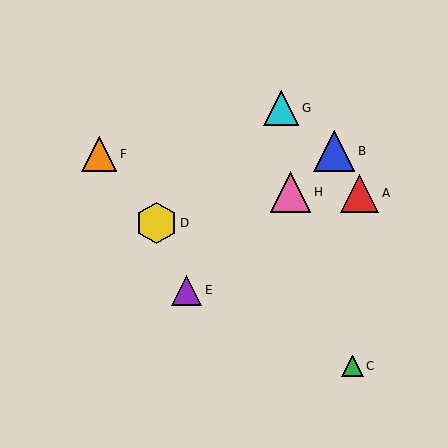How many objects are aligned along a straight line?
3 objects (B, E, H) are aligned along a straight line.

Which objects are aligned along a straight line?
Objects B, E, H are aligned along a straight line.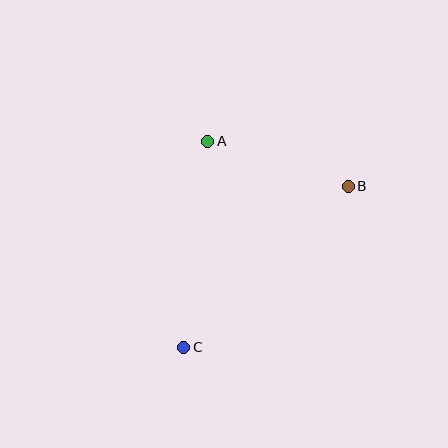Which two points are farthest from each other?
Points B and C are farthest from each other.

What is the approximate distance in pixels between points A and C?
The distance between A and C is approximately 207 pixels.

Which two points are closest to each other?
Points A and B are closest to each other.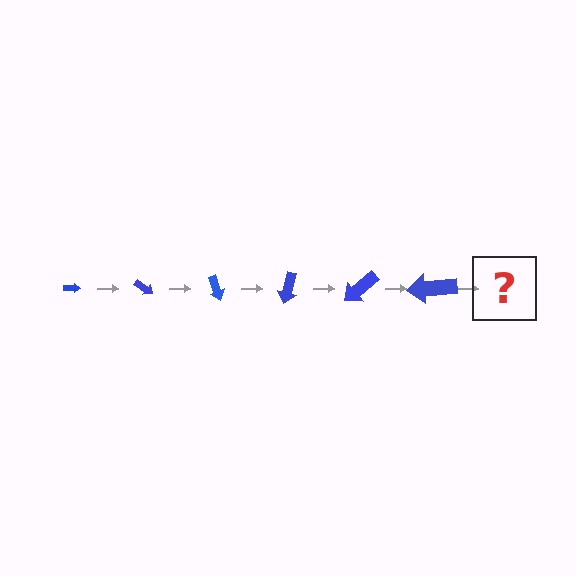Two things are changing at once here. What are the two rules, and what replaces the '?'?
The two rules are that the arrow grows larger each step and it rotates 35 degrees each step. The '?' should be an arrow, larger than the previous one and rotated 210 degrees from the start.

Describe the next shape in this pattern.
It should be an arrow, larger than the previous one and rotated 210 degrees from the start.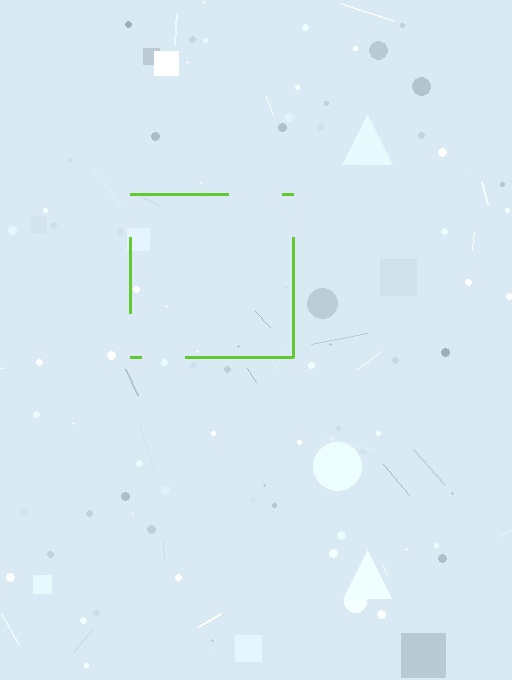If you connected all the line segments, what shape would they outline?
They would outline a square.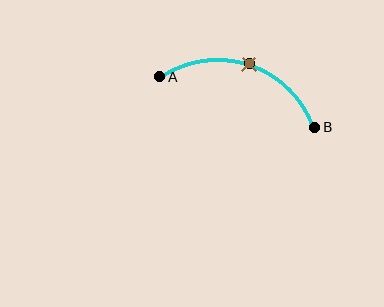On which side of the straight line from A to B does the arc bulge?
The arc bulges above the straight line connecting A and B.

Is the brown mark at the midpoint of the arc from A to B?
Yes. The brown mark lies on the arc at equal arc-length from both A and B — it is the arc midpoint.